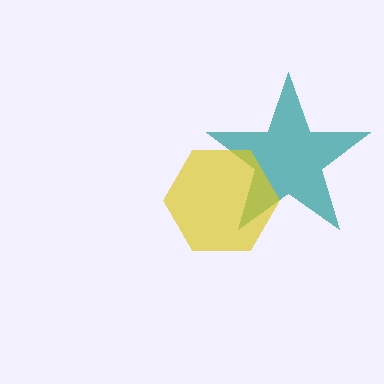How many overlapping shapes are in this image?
There are 2 overlapping shapes in the image.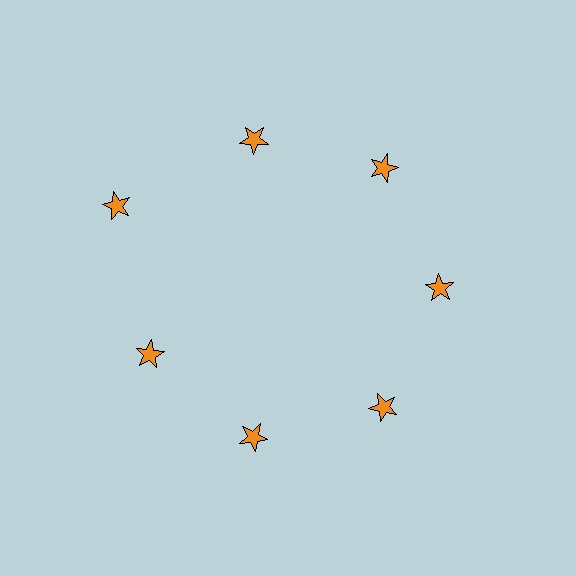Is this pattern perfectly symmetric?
No. The 7 orange stars are arranged in a ring, but one element near the 10 o'clock position is pushed outward from the center, breaking the 7-fold rotational symmetry.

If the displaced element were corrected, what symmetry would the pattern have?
It would have 7-fold rotational symmetry — the pattern would map onto itself every 51 degrees.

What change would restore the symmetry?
The symmetry would be restored by moving it inward, back onto the ring so that all 7 stars sit at equal angles and equal distance from the center.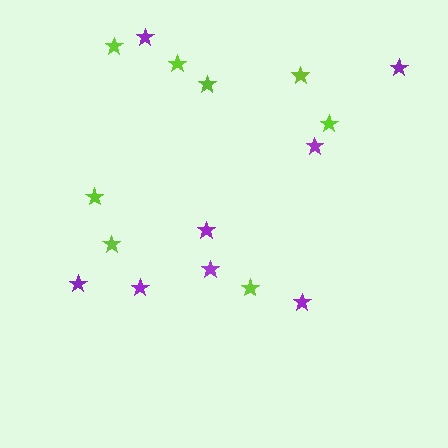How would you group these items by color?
There are 2 groups: one group of purple stars (8) and one group of lime stars (8).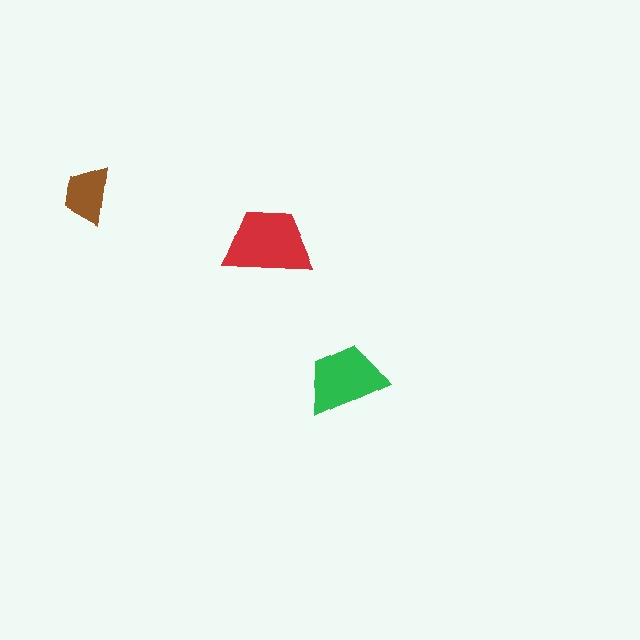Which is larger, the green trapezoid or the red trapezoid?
The red one.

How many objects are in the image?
There are 3 objects in the image.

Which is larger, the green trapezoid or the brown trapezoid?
The green one.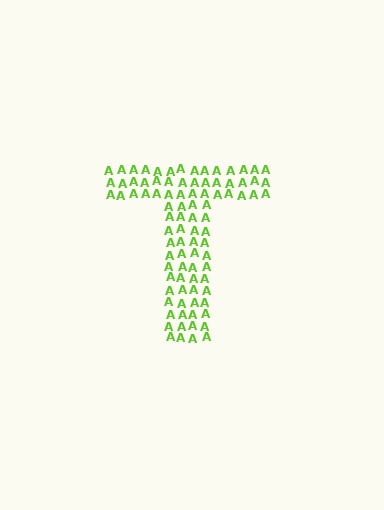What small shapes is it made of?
It is made of small letter A's.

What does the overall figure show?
The overall figure shows the letter T.